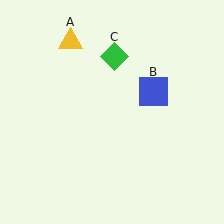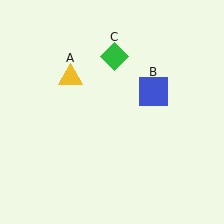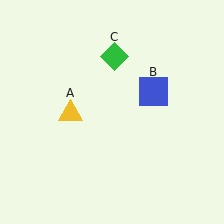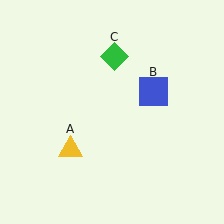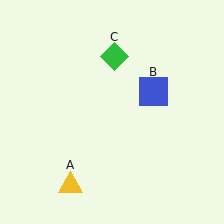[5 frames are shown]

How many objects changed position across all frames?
1 object changed position: yellow triangle (object A).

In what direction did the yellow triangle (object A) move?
The yellow triangle (object A) moved down.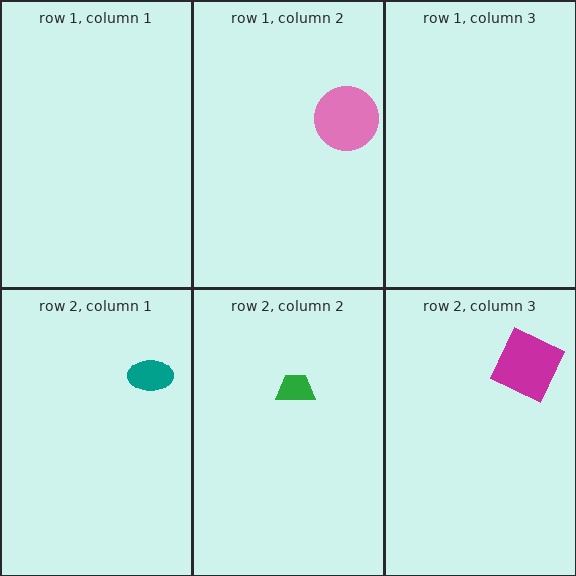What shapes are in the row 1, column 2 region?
The pink circle.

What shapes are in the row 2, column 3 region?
The magenta square.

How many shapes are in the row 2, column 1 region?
1.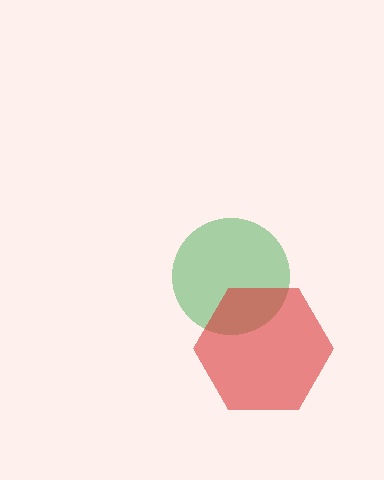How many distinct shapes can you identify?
There are 2 distinct shapes: a green circle, a red hexagon.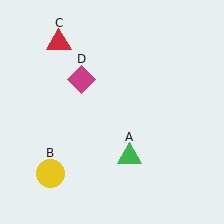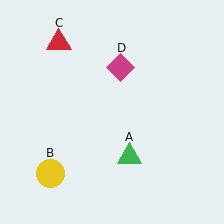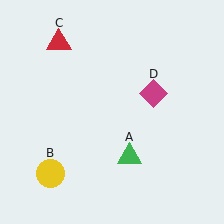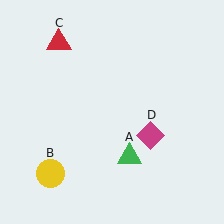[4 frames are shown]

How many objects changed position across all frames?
1 object changed position: magenta diamond (object D).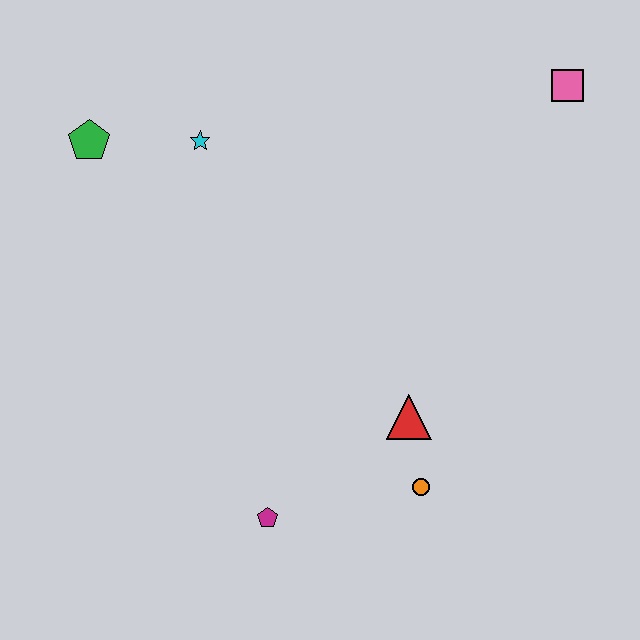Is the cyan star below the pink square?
Yes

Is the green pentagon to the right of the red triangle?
No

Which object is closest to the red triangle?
The orange circle is closest to the red triangle.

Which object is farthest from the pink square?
The magenta pentagon is farthest from the pink square.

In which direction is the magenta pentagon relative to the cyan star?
The magenta pentagon is below the cyan star.